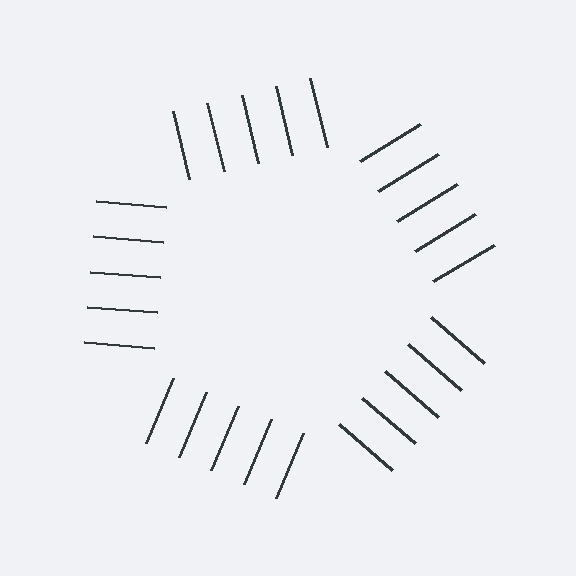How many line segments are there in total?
25 — 5 along each of the 5 edges.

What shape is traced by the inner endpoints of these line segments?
An illusory pentagon — the line segments terminate on its edges but no continuous stroke is drawn.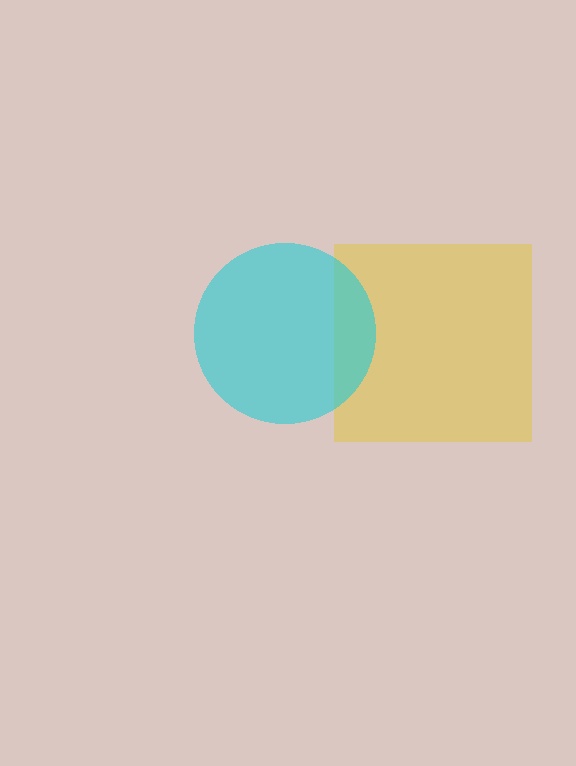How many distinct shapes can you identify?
There are 2 distinct shapes: a yellow square, a cyan circle.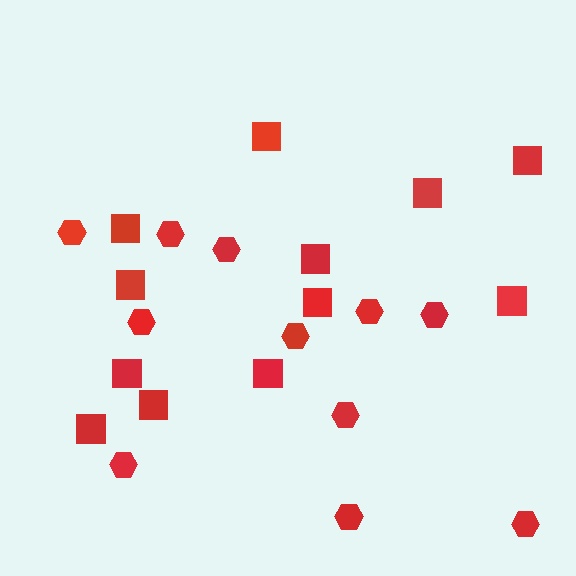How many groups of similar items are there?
There are 2 groups: one group of squares (12) and one group of hexagons (11).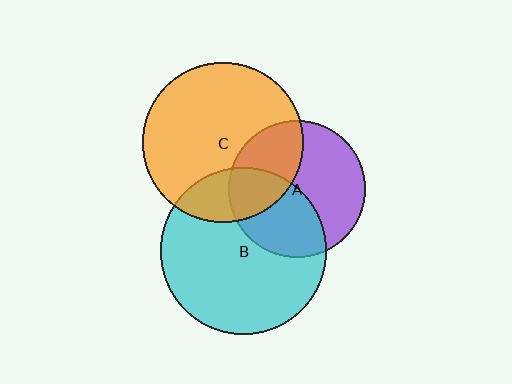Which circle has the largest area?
Circle B (cyan).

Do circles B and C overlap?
Yes.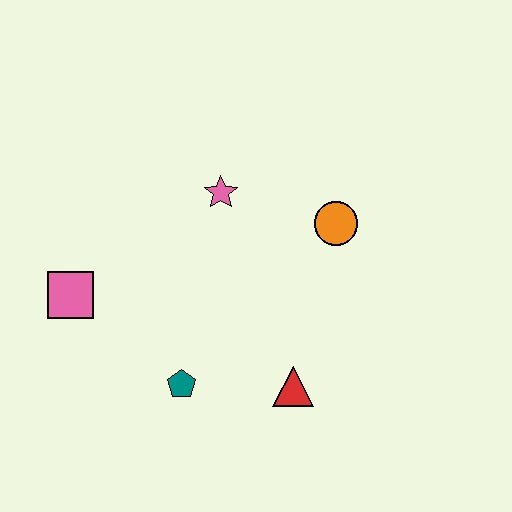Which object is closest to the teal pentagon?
The red triangle is closest to the teal pentagon.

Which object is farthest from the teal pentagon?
The orange circle is farthest from the teal pentagon.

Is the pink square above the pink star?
No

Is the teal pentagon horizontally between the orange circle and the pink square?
Yes